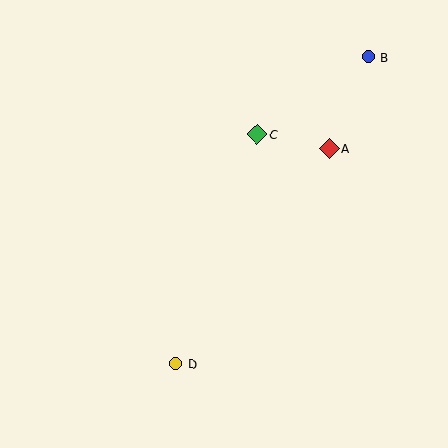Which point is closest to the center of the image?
Point C at (257, 135) is closest to the center.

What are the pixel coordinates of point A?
Point A is at (329, 149).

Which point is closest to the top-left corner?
Point C is closest to the top-left corner.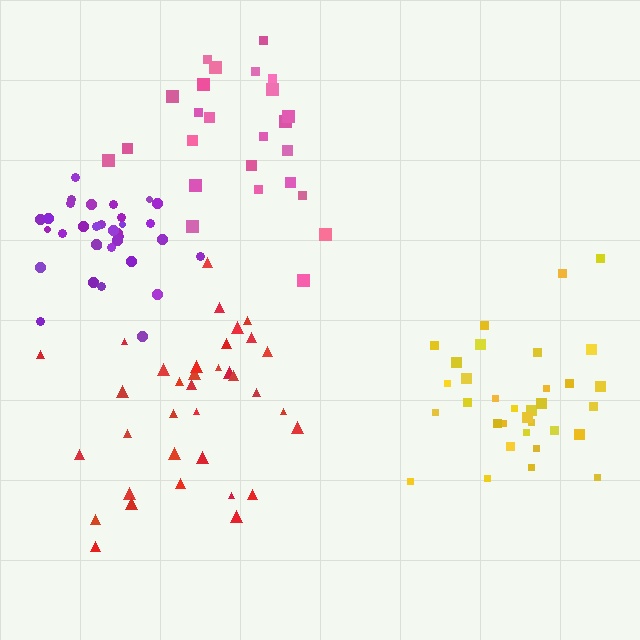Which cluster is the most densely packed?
Purple.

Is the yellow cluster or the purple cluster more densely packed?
Purple.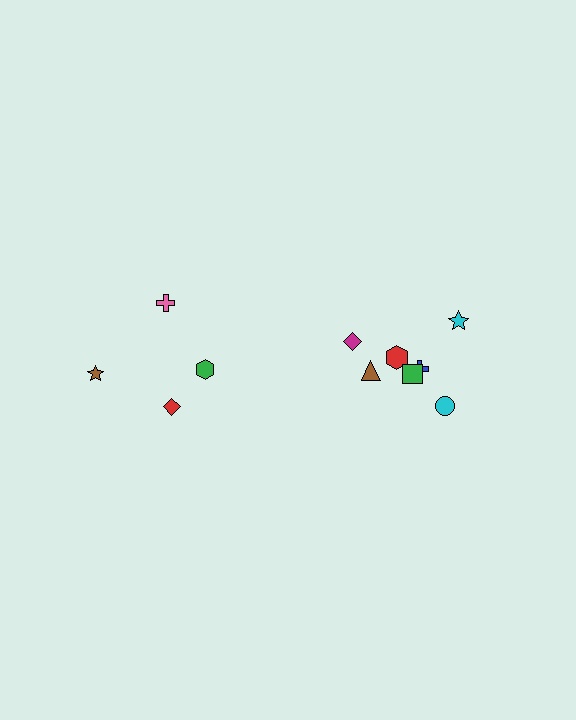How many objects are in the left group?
There are 4 objects.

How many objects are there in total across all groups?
There are 11 objects.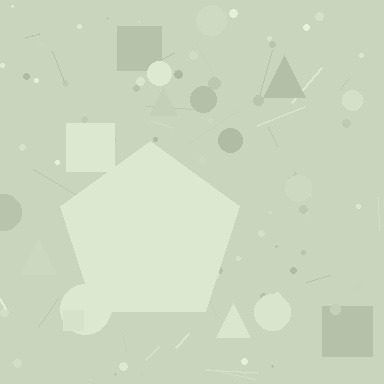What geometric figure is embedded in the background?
A pentagon is embedded in the background.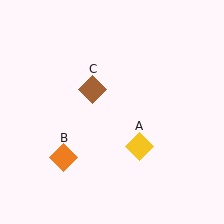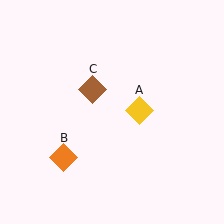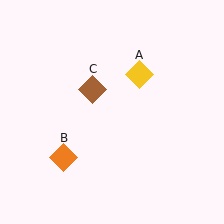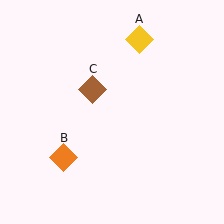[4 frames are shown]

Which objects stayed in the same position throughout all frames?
Orange diamond (object B) and brown diamond (object C) remained stationary.